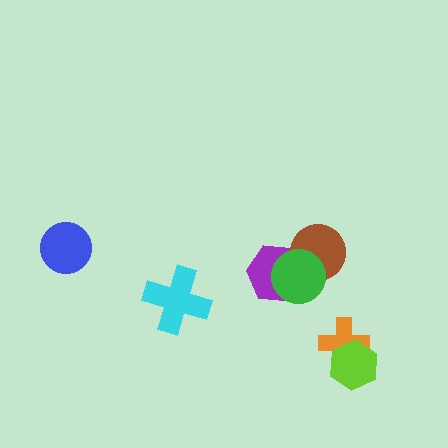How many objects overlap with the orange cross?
1 object overlaps with the orange cross.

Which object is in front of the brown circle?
The green circle is in front of the brown circle.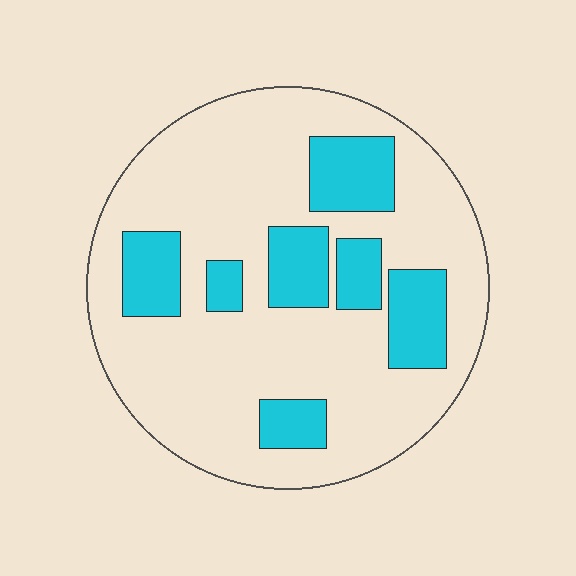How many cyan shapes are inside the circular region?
7.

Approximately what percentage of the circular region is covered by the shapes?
Approximately 25%.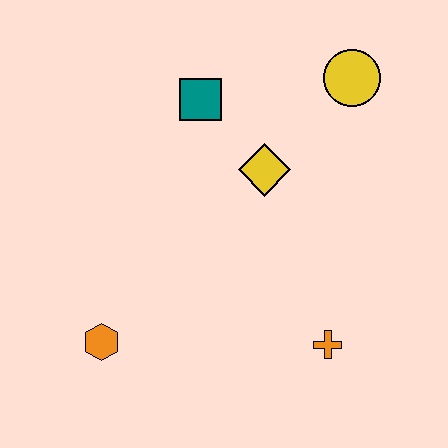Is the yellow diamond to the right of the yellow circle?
No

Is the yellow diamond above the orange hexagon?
Yes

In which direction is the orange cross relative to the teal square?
The orange cross is below the teal square.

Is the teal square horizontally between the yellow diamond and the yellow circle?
No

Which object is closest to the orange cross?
The yellow diamond is closest to the orange cross.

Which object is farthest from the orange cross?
The teal square is farthest from the orange cross.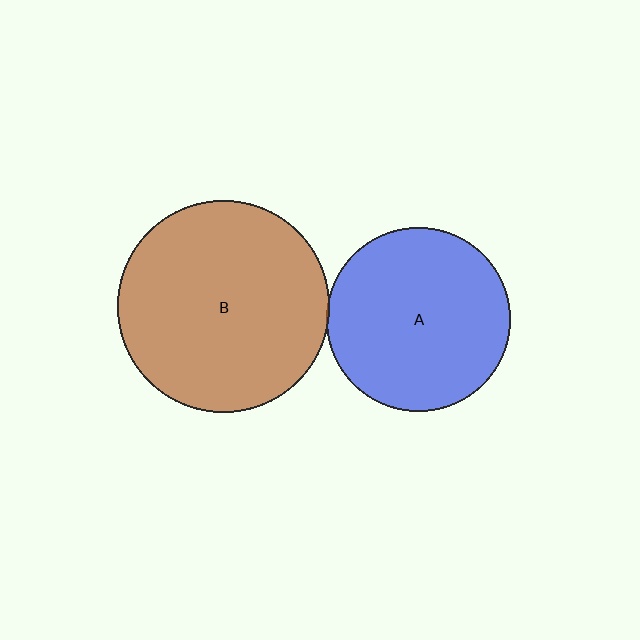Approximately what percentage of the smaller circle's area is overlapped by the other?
Approximately 5%.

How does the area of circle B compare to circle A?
Approximately 1.3 times.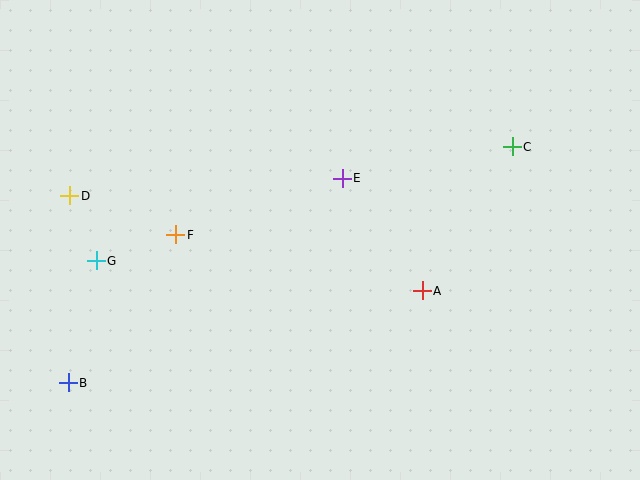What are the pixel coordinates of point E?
Point E is at (342, 178).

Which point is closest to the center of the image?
Point E at (342, 178) is closest to the center.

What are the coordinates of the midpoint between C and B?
The midpoint between C and B is at (290, 265).